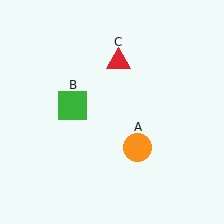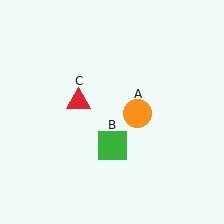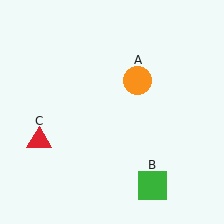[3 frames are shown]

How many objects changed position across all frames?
3 objects changed position: orange circle (object A), green square (object B), red triangle (object C).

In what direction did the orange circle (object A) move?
The orange circle (object A) moved up.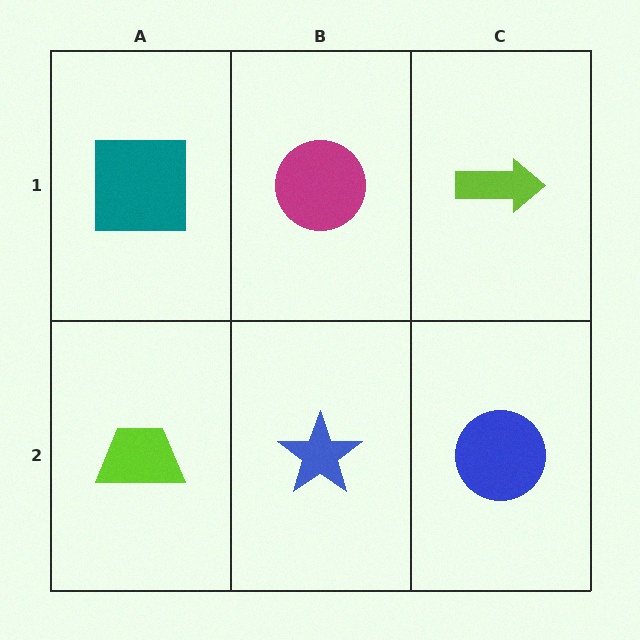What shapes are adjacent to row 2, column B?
A magenta circle (row 1, column B), a lime trapezoid (row 2, column A), a blue circle (row 2, column C).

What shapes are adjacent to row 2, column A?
A teal square (row 1, column A), a blue star (row 2, column B).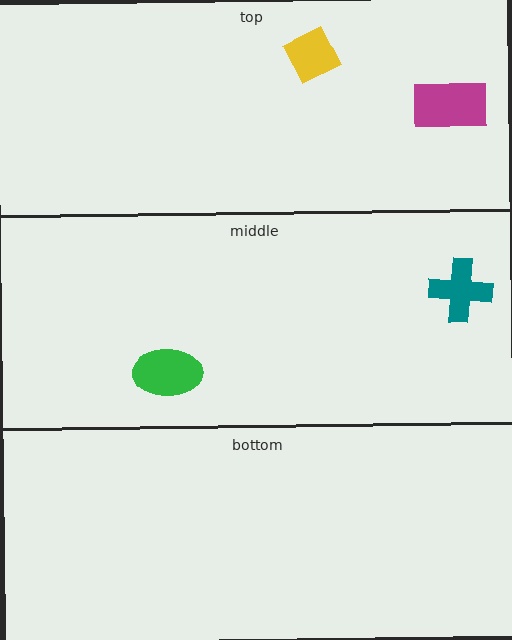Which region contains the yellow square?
The top region.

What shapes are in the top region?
The magenta rectangle, the yellow square.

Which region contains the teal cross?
The middle region.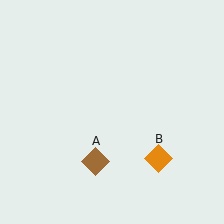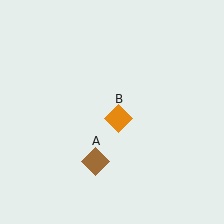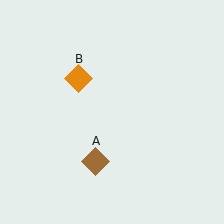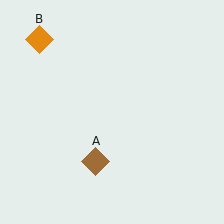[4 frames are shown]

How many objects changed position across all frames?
1 object changed position: orange diamond (object B).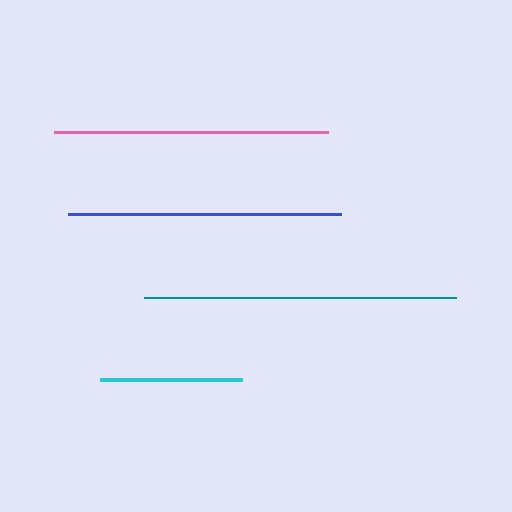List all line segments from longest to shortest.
From longest to shortest: teal, pink, blue, cyan.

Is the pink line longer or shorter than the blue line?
The pink line is longer than the blue line.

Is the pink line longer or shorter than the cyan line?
The pink line is longer than the cyan line.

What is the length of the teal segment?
The teal segment is approximately 312 pixels long.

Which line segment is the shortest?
The cyan line is the shortest at approximately 142 pixels.